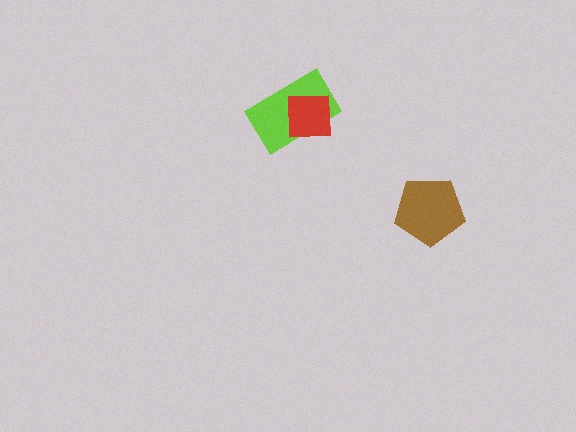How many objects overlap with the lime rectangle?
1 object overlaps with the lime rectangle.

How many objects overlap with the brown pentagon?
0 objects overlap with the brown pentagon.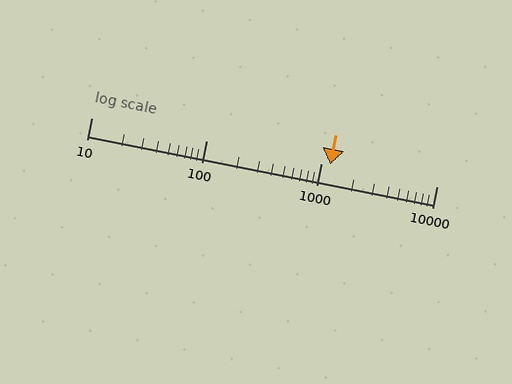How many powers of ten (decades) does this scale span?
The scale spans 3 decades, from 10 to 10000.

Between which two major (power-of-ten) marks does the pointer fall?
The pointer is between 1000 and 10000.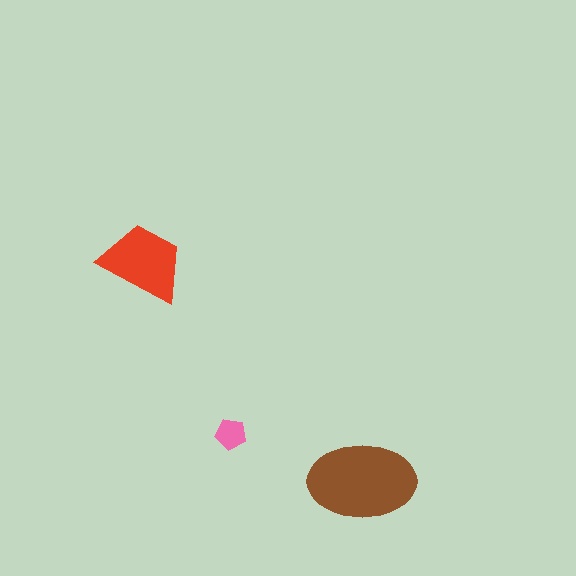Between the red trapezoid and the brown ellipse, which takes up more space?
The brown ellipse.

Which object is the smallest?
The pink pentagon.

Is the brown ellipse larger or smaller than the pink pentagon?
Larger.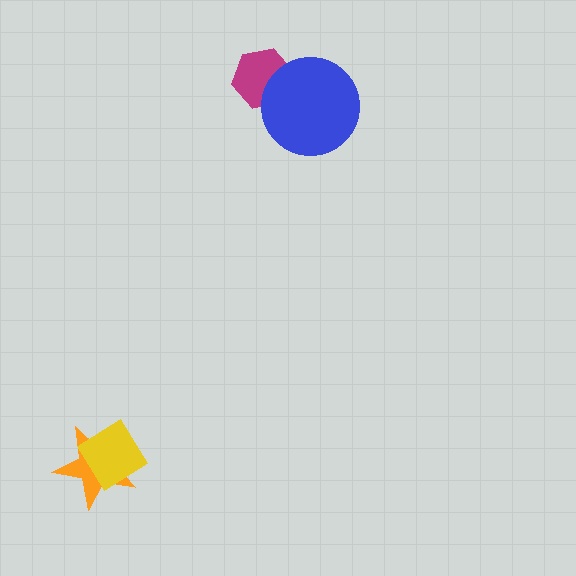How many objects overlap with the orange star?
1 object overlaps with the orange star.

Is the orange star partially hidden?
Yes, it is partially covered by another shape.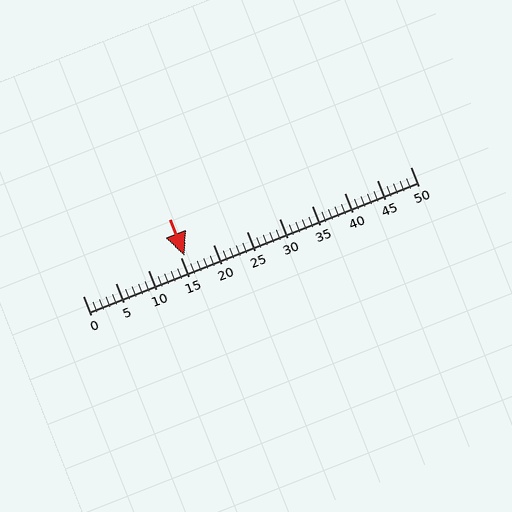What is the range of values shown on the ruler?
The ruler shows values from 0 to 50.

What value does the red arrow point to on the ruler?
The red arrow points to approximately 16.